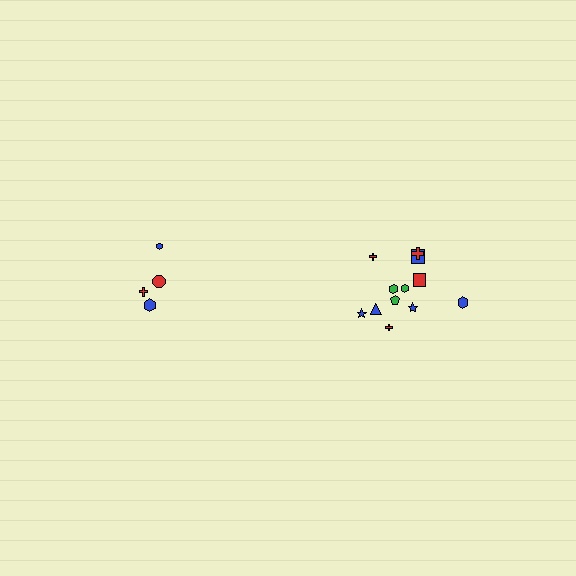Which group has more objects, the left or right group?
The right group.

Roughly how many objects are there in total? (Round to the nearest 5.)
Roughly 15 objects in total.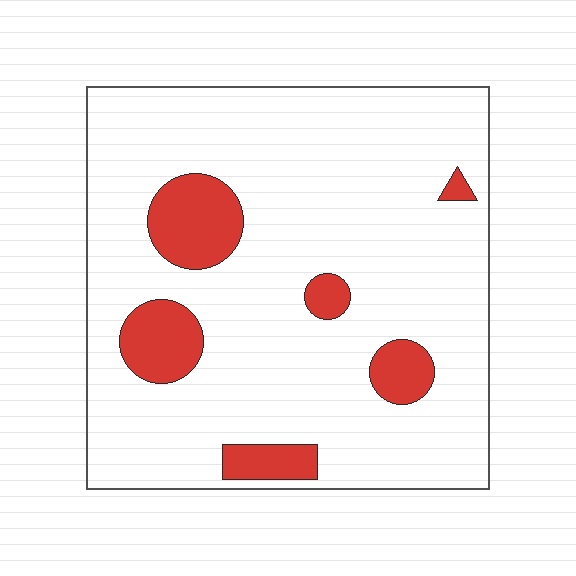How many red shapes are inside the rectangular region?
6.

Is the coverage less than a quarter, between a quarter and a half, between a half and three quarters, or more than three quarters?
Less than a quarter.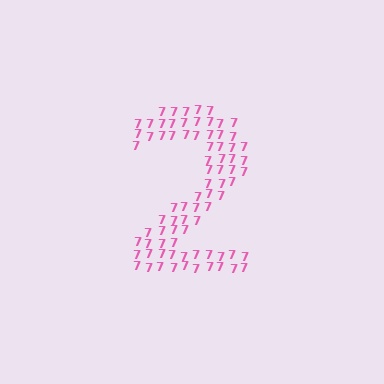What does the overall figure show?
The overall figure shows the digit 2.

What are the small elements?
The small elements are digit 7's.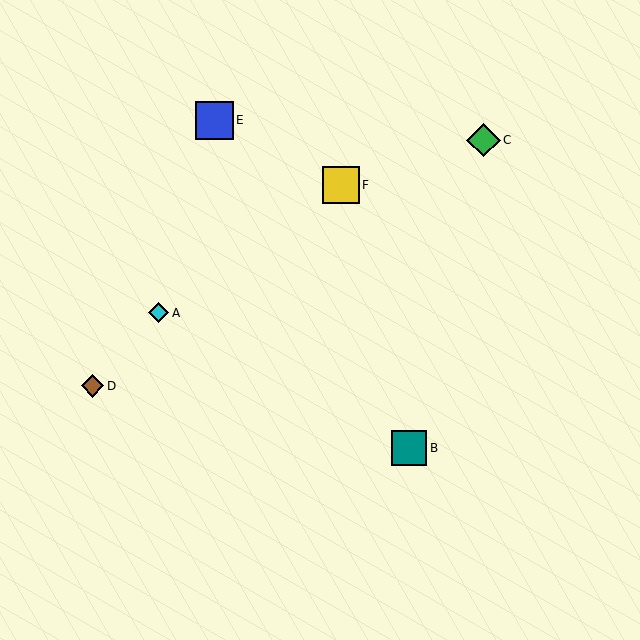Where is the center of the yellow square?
The center of the yellow square is at (341, 185).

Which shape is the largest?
The blue square (labeled E) is the largest.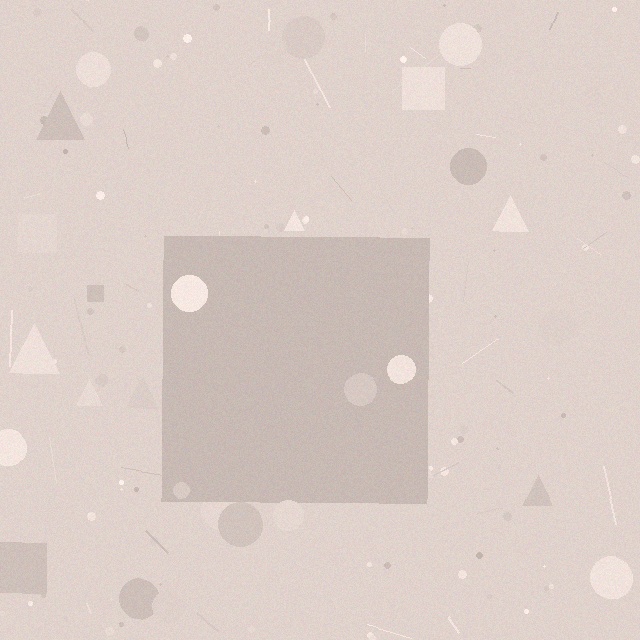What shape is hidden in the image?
A square is hidden in the image.